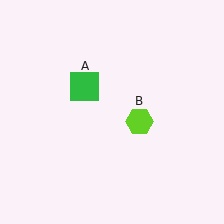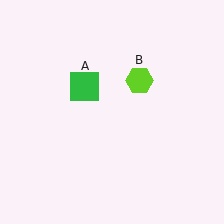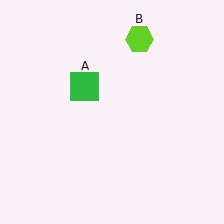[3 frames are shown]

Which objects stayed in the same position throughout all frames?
Green square (object A) remained stationary.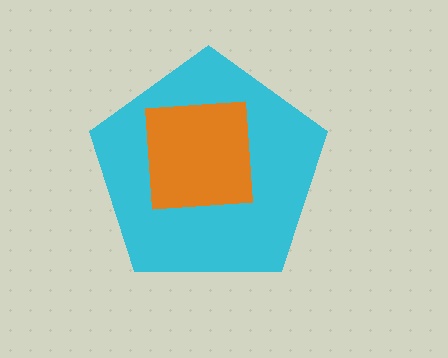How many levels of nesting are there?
2.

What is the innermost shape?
The orange square.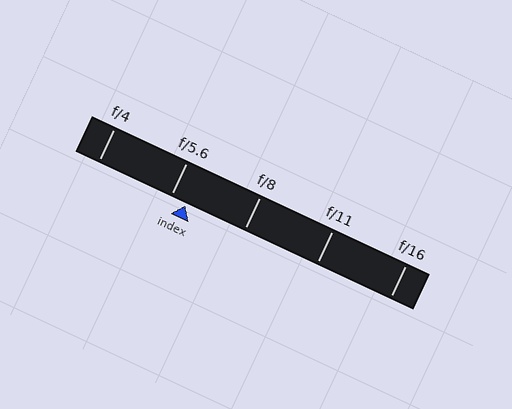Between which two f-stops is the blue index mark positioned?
The index mark is between f/5.6 and f/8.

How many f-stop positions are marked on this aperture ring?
There are 5 f-stop positions marked.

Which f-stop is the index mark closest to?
The index mark is closest to f/5.6.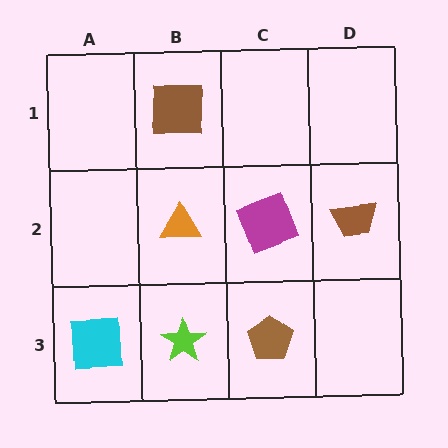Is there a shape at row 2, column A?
No, that cell is empty.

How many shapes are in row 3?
3 shapes.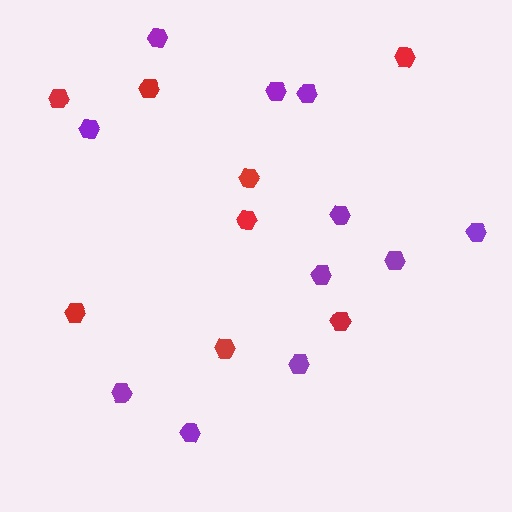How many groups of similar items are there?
There are 2 groups: one group of purple hexagons (11) and one group of red hexagons (8).